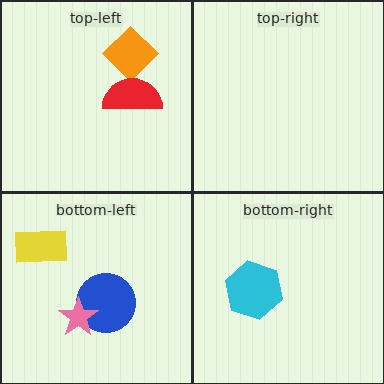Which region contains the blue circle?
The bottom-left region.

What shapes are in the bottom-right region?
The cyan hexagon.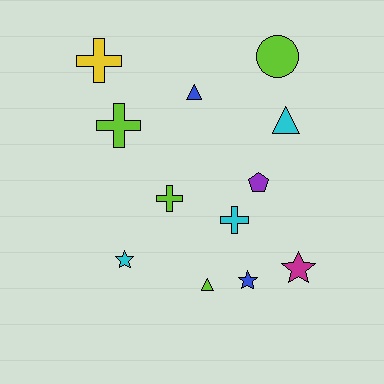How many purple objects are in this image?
There is 1 purple object.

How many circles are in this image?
There is 1 circle.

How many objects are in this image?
There are 12 objects.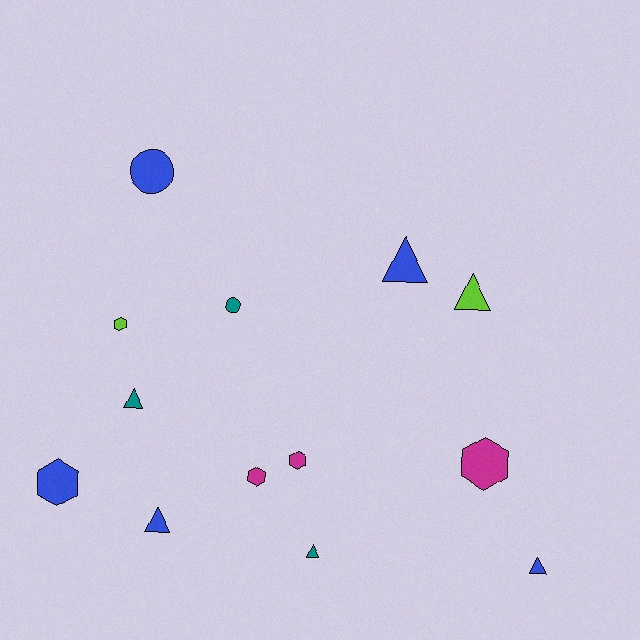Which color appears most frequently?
Blue, with 5 objects.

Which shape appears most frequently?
Triangle, with 6 objects.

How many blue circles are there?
There is 1 blue circle.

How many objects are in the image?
There are 13 objects.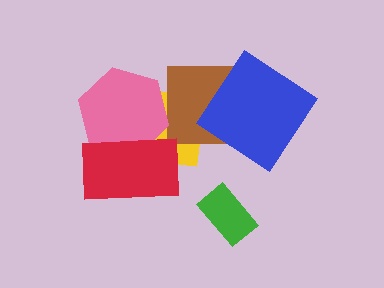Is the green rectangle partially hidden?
No, no other shape covers it.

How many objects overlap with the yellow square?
3 objects overlap with the yellow square.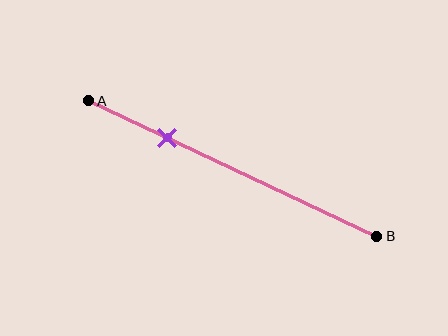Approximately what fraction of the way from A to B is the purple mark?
The purple mark is approximately 25% of the way from A to B.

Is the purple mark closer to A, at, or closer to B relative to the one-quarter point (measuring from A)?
The purple mark is approximately at the one-quarter point of segment AB.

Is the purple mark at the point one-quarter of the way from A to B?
Yes, the mark is approximately at the one-quarter point.